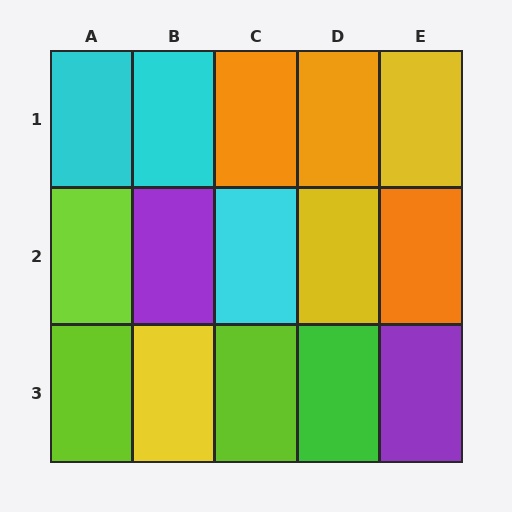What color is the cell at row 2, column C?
Cyan.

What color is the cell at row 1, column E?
Yellow.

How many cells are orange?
3 cells are orange.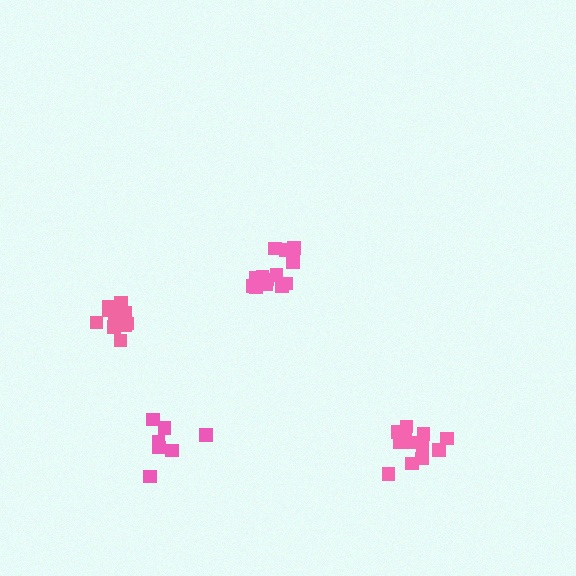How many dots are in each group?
Group 1: 12 dots, Group 2: 7 dots, Group 3: 11 dots, Group 4: 13 dots (43 total).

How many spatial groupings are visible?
There are 4 spatial groupings.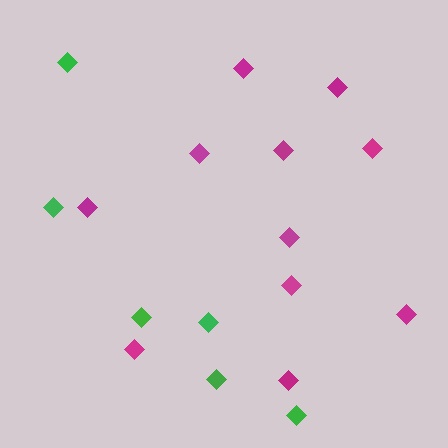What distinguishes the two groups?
There are 2 groups: one group of magenta diamonds (11) and one group of green diamonds (6).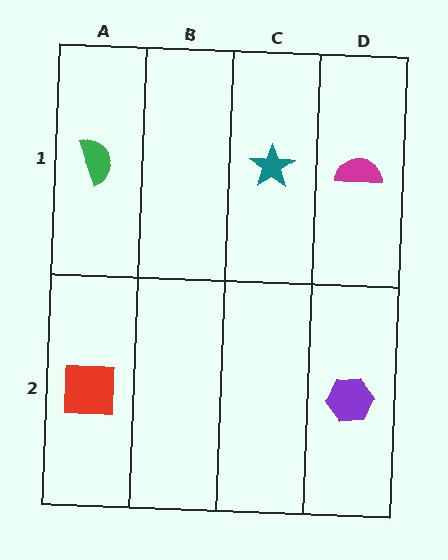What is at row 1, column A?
A green semicircle.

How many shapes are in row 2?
2 shapes.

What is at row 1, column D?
A magenta semicircle.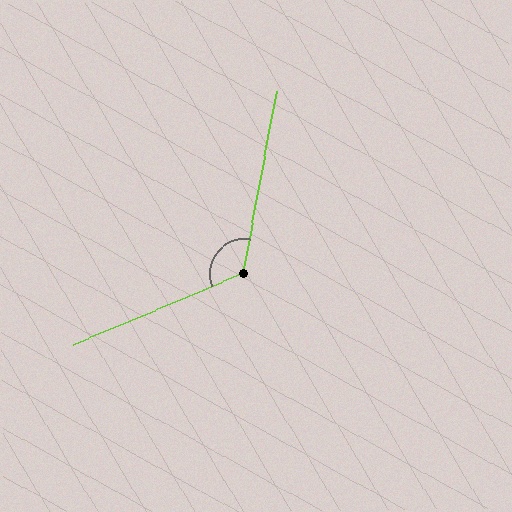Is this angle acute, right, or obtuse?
It is obtuse.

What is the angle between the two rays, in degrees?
Approximately 123 degrees.